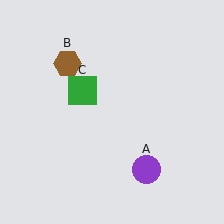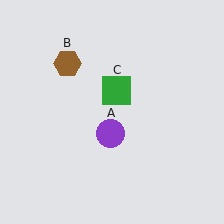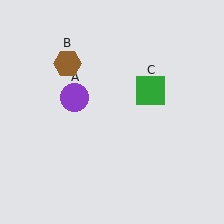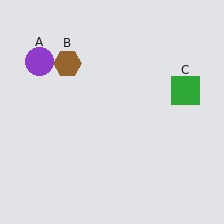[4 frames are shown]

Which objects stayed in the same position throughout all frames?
Brown hexagon (object B) remained stationary.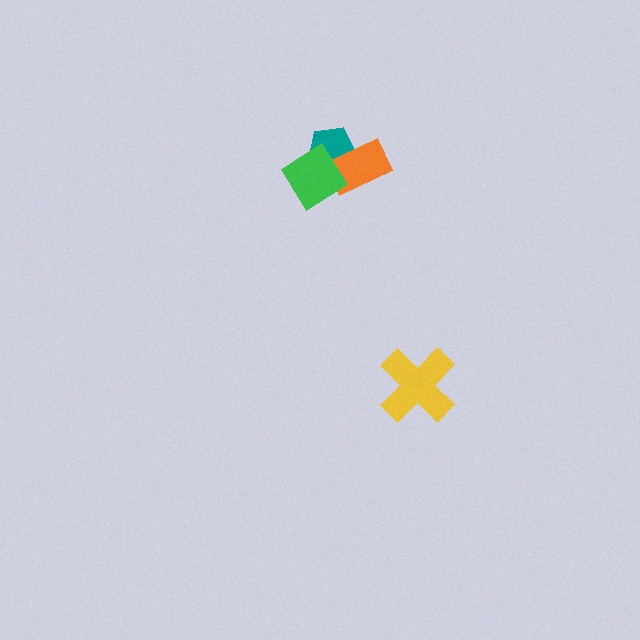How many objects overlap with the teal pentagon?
2 objects overlap with the teal pentagon.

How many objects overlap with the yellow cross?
0 objects overlap with the yellow cross.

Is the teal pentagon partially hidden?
Yes, it is partially covered by another shape.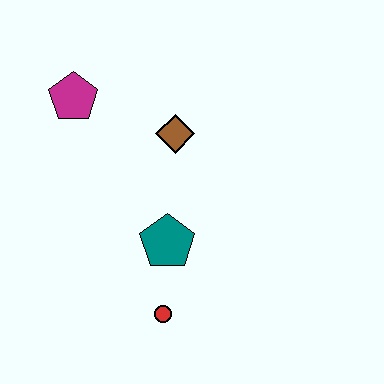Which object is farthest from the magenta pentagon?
The red circle is farthest from the magenta pentagon.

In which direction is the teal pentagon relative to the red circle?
The teal pentagon is above the red circle.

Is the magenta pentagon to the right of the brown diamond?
No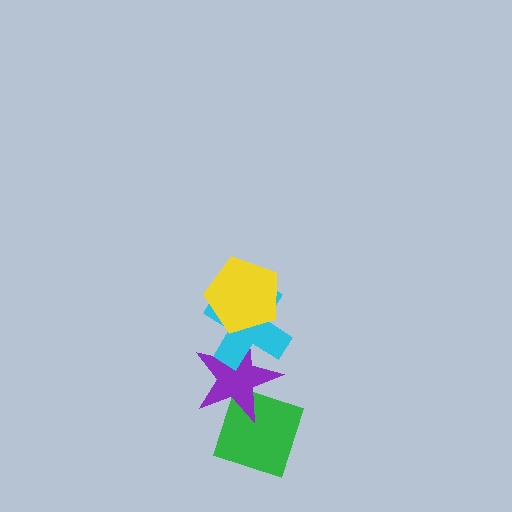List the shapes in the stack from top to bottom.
From top to bottom: the yellow pentagon, the cyan cross, the purple star, the green diamond.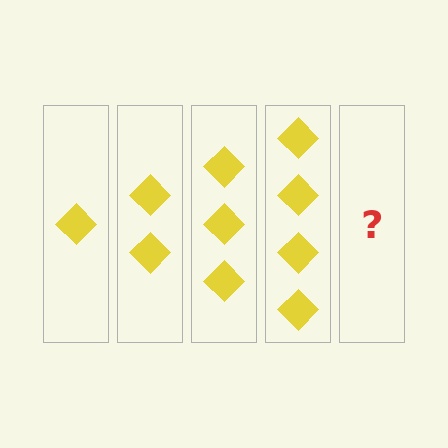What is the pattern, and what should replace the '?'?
The pattern is that each step adds one more diamond. The '?' should be 5 diamonds.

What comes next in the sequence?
The next element should be 5 diamonds.